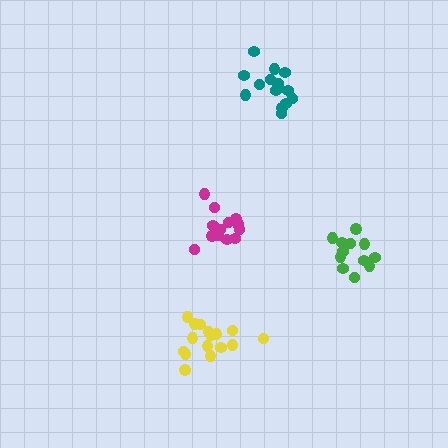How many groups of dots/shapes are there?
There are 4 groups.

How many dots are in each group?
Group 1: 12 dots, Group 2: 16 dots, Group 3: 16 dots, Group 4: 13 dots (57 total).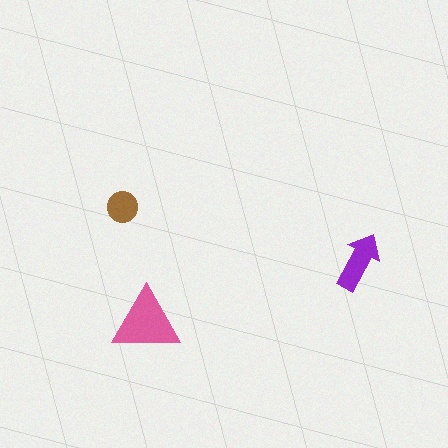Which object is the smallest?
The brown circle.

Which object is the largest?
The pink triangle.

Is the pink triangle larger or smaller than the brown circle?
Larger.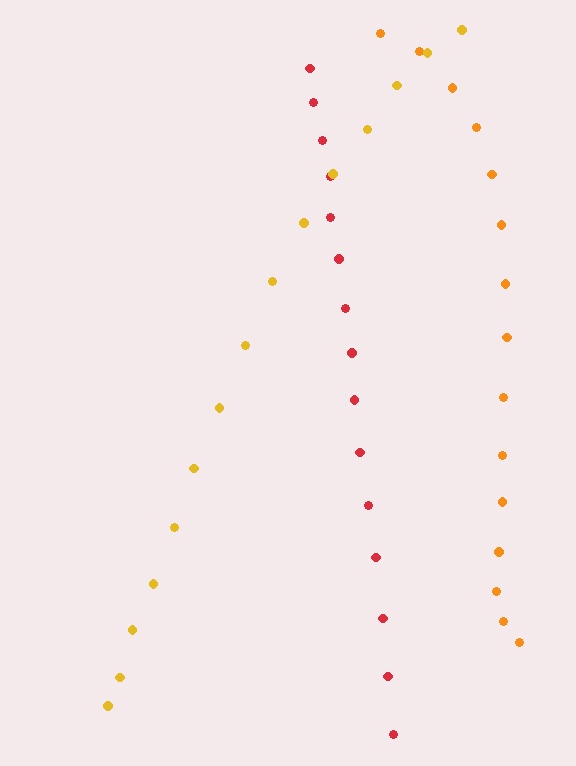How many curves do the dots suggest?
There are 3 distinct paths.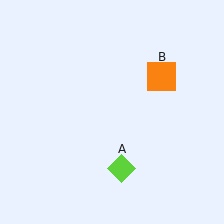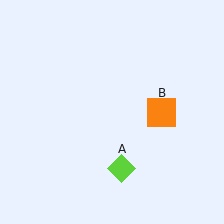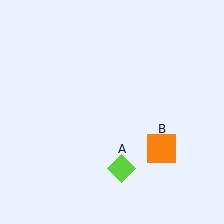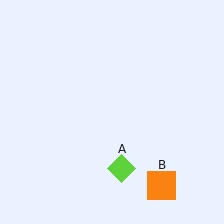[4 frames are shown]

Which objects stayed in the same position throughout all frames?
Lime diamond (object A) remained stationary.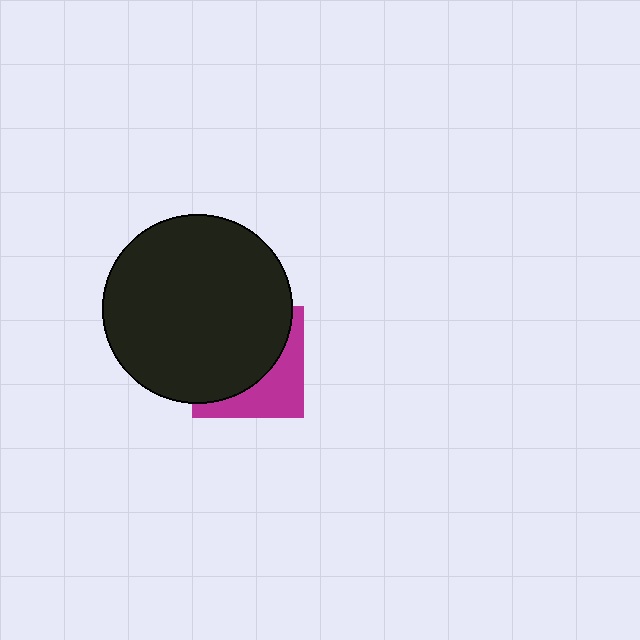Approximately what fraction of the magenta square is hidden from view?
Roughly 64% of the magenta square is hidden behind the black circle.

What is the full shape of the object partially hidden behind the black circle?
The partially hidden object is a magenta square.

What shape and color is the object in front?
The object in front is a black circle.